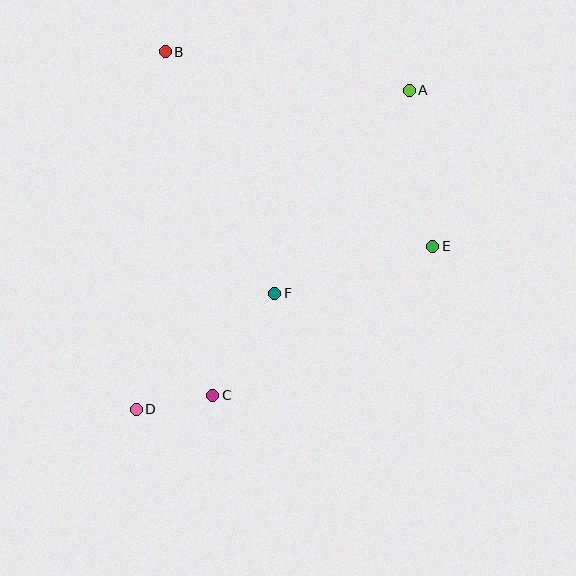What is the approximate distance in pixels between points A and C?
The distance between A and C is approximately 363 pixels.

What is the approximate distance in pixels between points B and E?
The distance between B and E is approximately 331 pixels.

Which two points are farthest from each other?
Points A and D are farthest from each other.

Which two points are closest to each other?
Points C and D are closest to each other.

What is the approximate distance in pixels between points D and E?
The distance between D and E is approximately 338 pixels.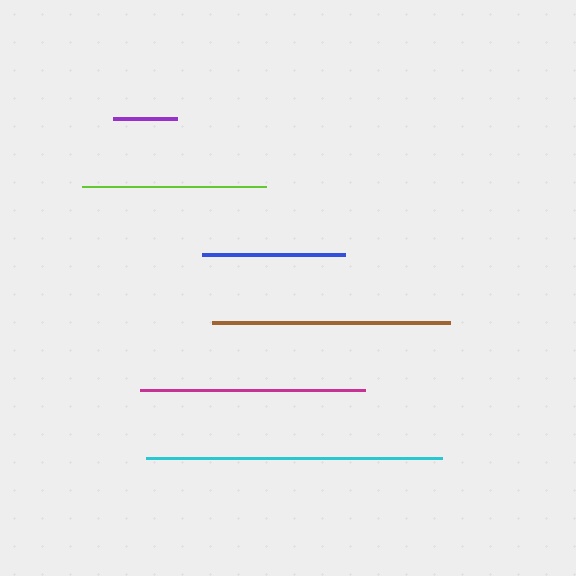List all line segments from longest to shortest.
From longest to shortest: cyan, brown, magenta, lime, blue, purple.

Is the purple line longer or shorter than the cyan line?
The cyan line is longer than the purple line.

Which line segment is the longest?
The cyan line is the longest at approximately 295 pixels.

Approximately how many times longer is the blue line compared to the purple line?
The blue line is approximately 2.2 times the length of the purple line.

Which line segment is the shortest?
The purple line is the shortest at approximately 64 pixels.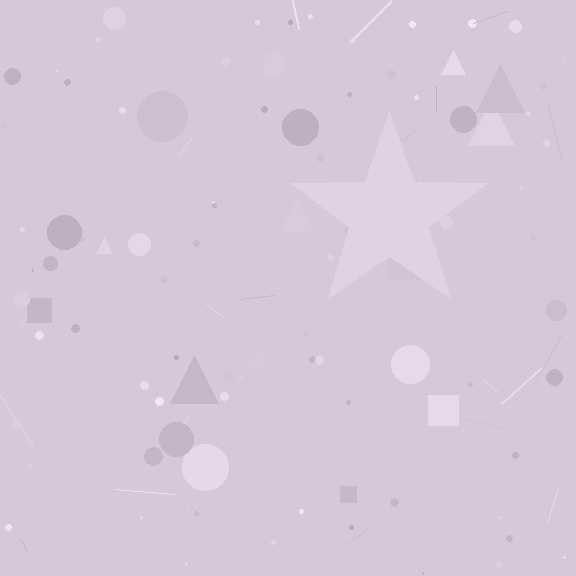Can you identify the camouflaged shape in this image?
The camouflaged shape is a star.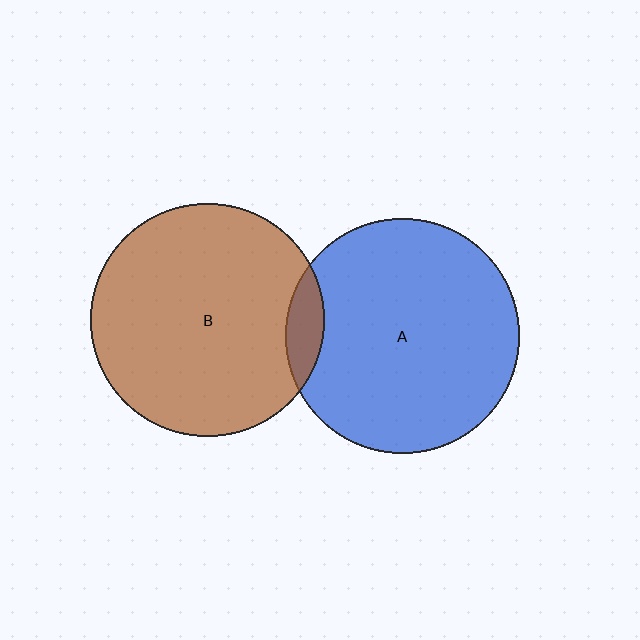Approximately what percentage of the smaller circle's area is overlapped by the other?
Approximately 10%.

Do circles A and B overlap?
Yes.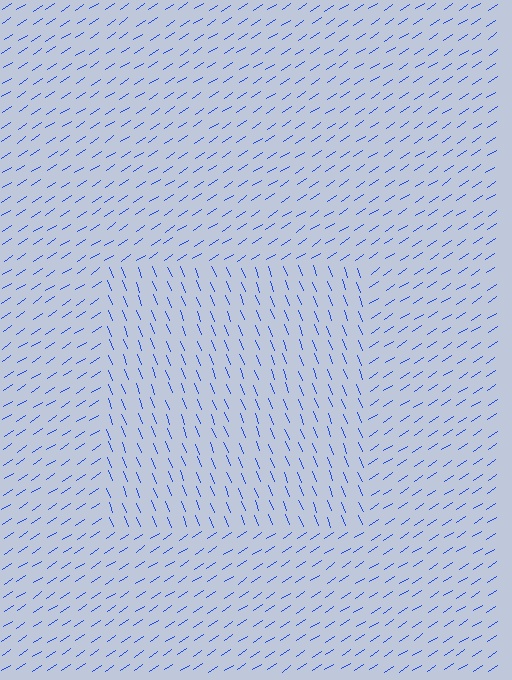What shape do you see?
I see a rectangle.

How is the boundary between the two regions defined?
The boundary is defined purely by a change in line orientation (approximately 78 degrees difference). All lines are the same color and thickness.